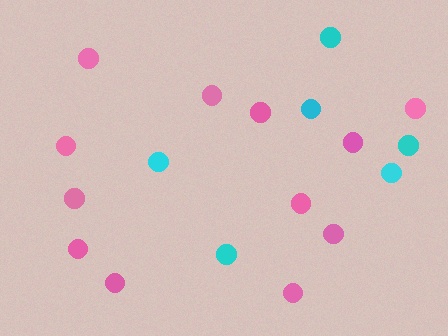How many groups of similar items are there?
There are 2 groups: one group of cyan circles (6) and one group of pink circles (12).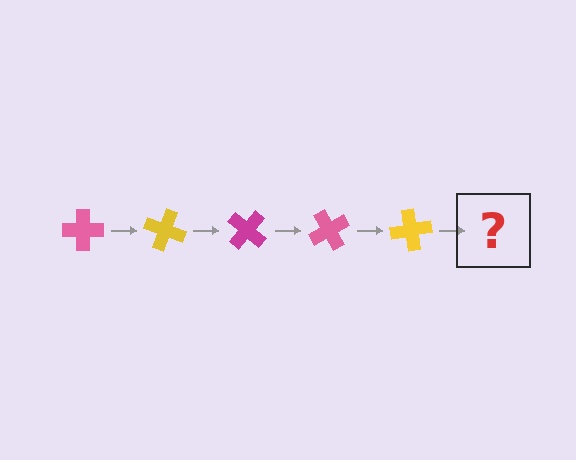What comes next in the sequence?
The next element should be a magenta cross, rotated 100 degrees from the start.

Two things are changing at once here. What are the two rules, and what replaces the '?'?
The two rules are that it rotates 20 degrees each step and the color cycles through pink, yellow, and magenta. The '?' should be a magenta cross, rotated 100 degrees from the start.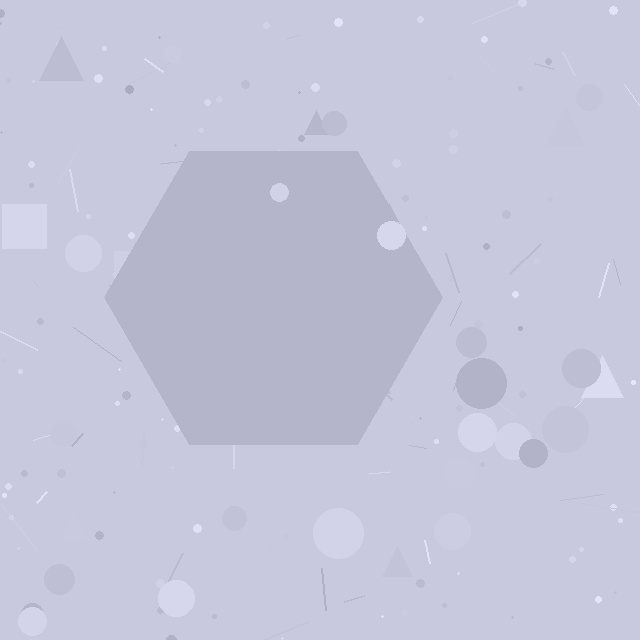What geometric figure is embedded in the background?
A hexagon is embedded in the background.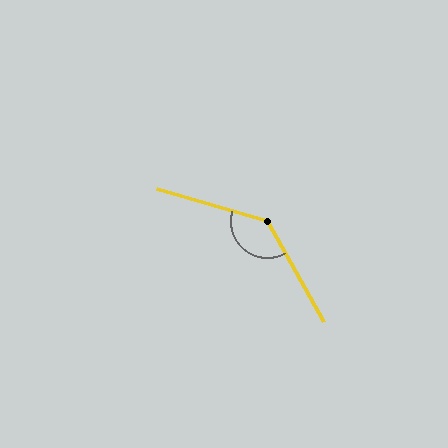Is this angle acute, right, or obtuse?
It is obtuse.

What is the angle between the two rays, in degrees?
Approximately 135 degrees.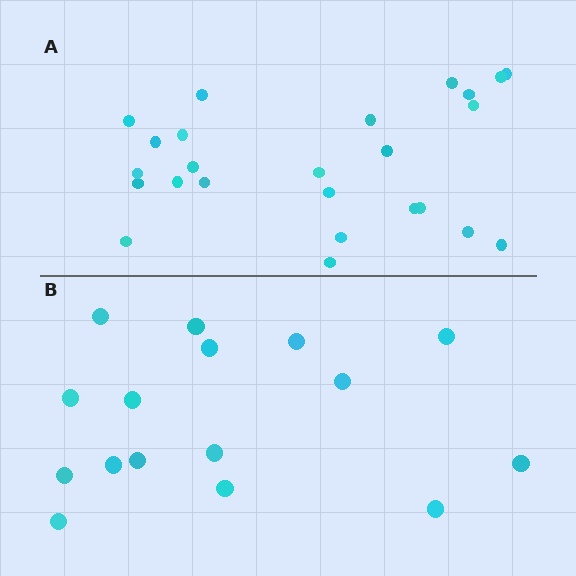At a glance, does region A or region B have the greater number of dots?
Region A (the top region) has more dots.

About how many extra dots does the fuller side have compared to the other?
Region A has roughly 8 or so more dots than region B.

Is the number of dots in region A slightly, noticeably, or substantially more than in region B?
Region A has substantially more. The ratio is roughly 1.6 to 1.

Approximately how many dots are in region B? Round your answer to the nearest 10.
About 20 dots. (The exact count is 16, which rounds to 20.)